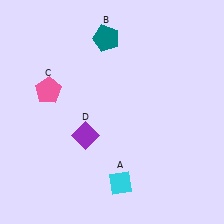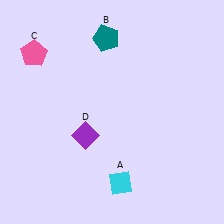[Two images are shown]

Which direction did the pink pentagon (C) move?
The pink pentagon (C) moved up.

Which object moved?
The pink pentagon (C) moved up.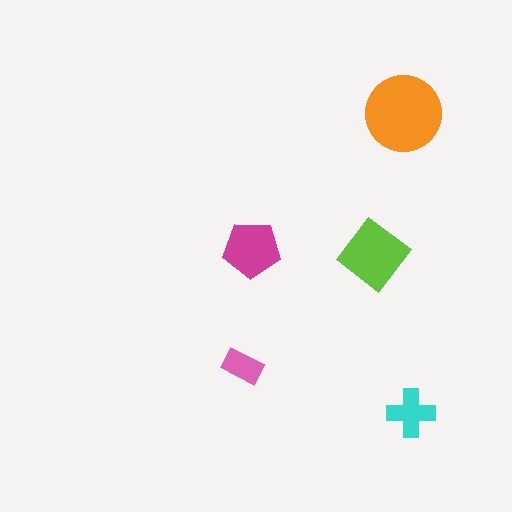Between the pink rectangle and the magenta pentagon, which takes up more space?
The magenta pentagon.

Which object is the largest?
The orange circle.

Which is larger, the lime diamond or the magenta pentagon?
The lime diamond.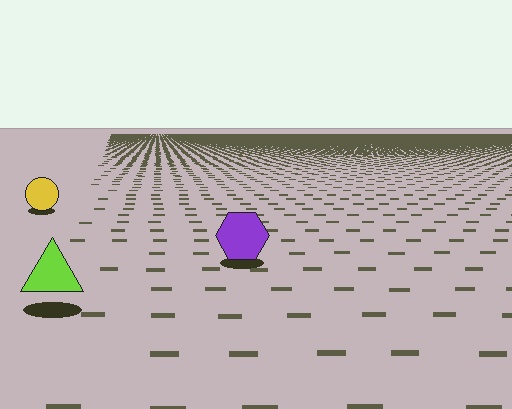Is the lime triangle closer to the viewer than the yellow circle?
Yes. The lime triangle is closer — you can tell from the texture gradient: the ground texture is coarser near it.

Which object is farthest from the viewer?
The yellow circle is farthest from the viewer. It appears smaller and the ground texture around it is denser.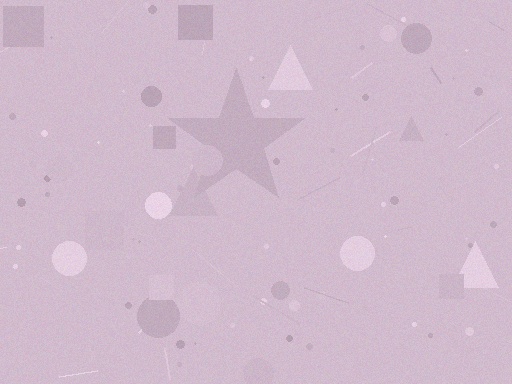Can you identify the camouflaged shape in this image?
The camouflaged shape is a star.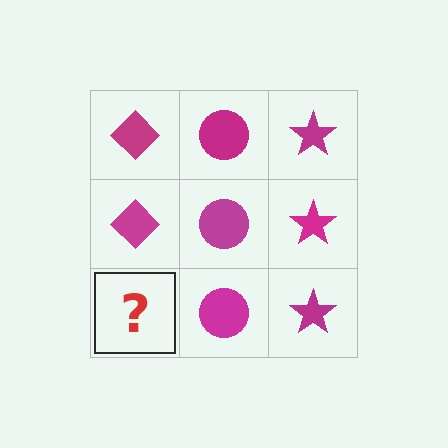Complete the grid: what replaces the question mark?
The question mark should be replaced with a magenta diamond.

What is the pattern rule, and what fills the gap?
The rule is that each column has a consistent shape. The gap should be filled with a magenta diamond.